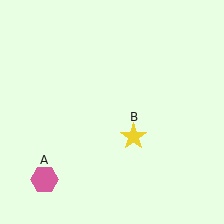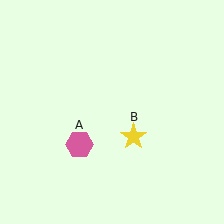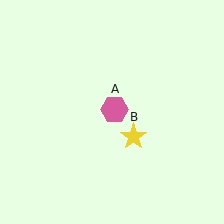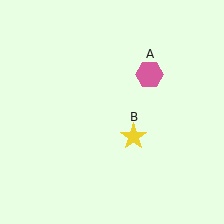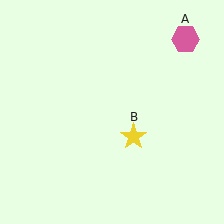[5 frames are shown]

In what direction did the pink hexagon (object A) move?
The pink hexagon (object A) moved up and to the right.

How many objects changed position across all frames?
1 object changed position: pink hexagon (object A).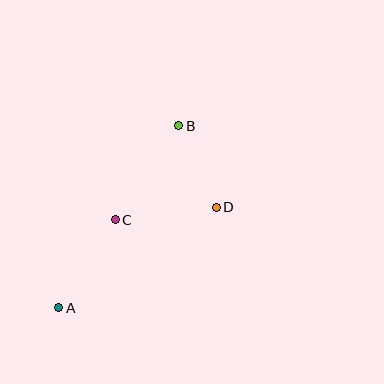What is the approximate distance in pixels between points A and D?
The distance between A and D is approximately 187 pixels.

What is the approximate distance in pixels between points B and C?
The distance between B and C is approximately 113 pixels.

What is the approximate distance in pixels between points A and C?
The distance between A and C is approximately 105 pixels.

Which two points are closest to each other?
Points B and D are closest to each other.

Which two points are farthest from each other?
Points A and B are farthest from each other.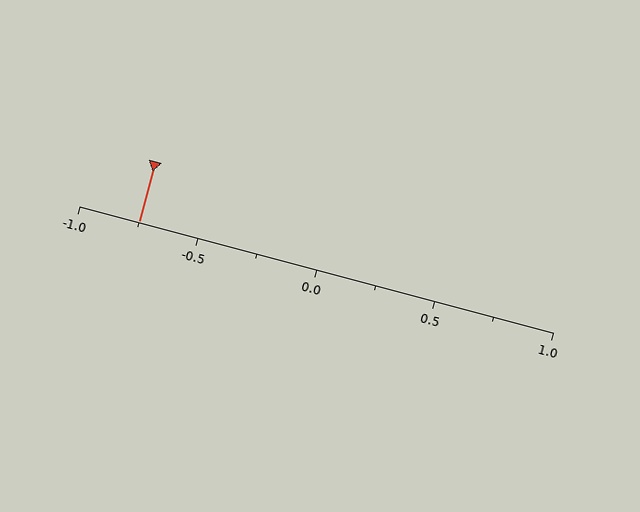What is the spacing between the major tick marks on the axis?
The major ticks are spaced 0.5 apart.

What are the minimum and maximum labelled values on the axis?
The axis runs from -1.0 to 1.0.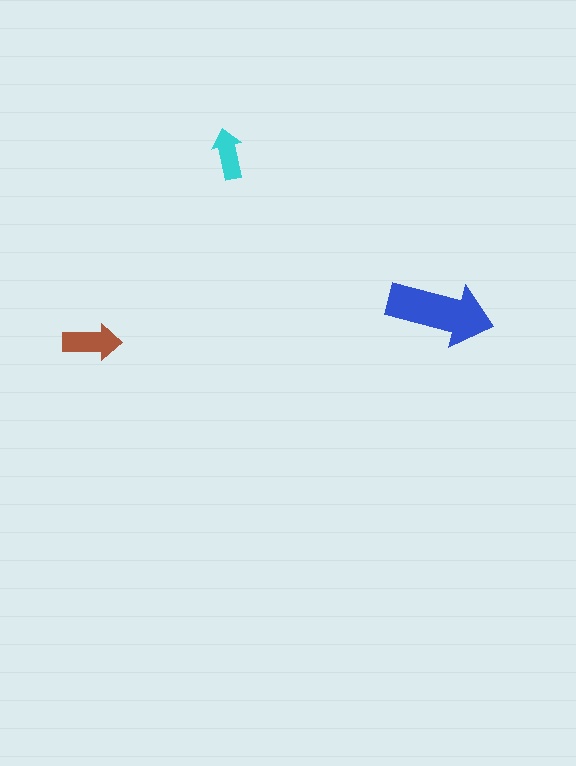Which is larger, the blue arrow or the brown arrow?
The blue one.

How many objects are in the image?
There are 3 objects in the image.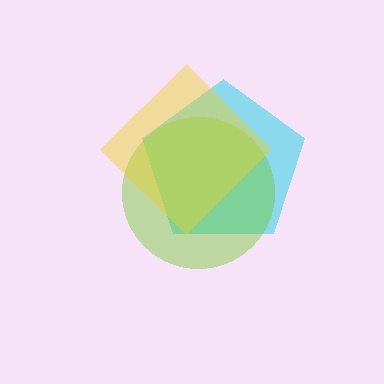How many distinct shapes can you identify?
There are 3 distinct shapes: a cyan pentagon, a lime circle, a yellow diamond.